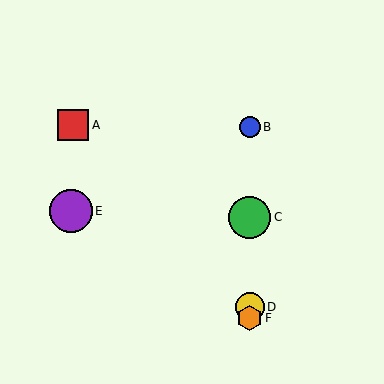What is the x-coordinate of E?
Object E is at x≈71.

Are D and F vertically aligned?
Yes, both are at x≈250.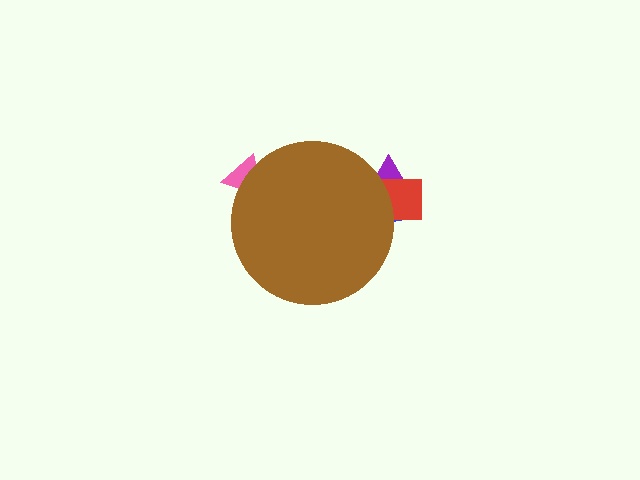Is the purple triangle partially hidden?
Yes, the purple triangle is partially hidden behind the brown circle.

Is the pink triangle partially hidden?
Yes, the pink triangle is partially hidden behind the brown circle.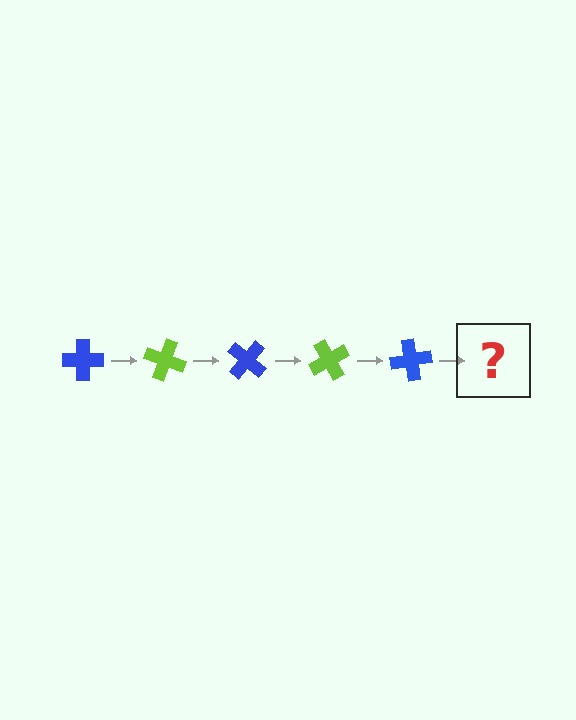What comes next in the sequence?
The next element should be a lime cross, rotated 100 degrees from the start.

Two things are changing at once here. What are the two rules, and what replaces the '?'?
The two rules are that it rotates 20 degrees each step and the color cycles through blue and lime. The '?' should be a lime cross, rotated 100 degrees from the start.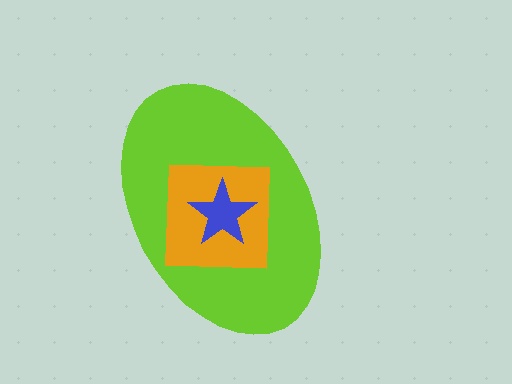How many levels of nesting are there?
3.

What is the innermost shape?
The blue star.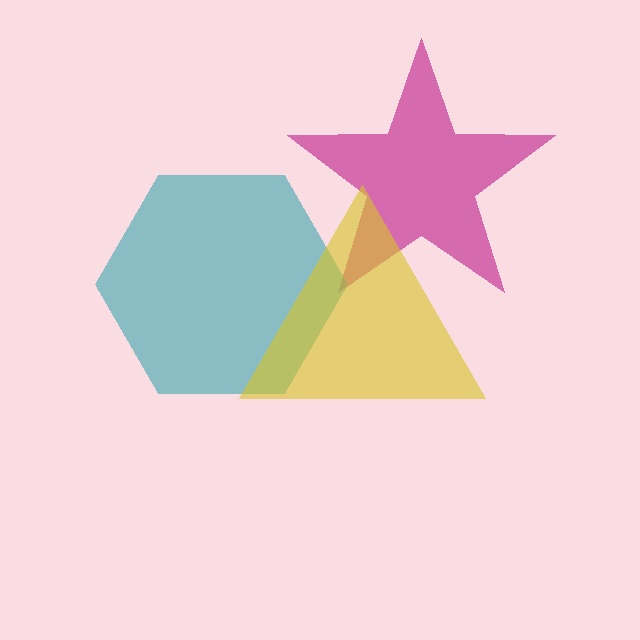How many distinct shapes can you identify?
There are 3 distinct shapes: a magenta star, a teal hexagon, a yellow triangle.